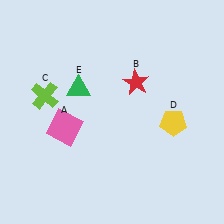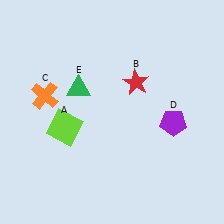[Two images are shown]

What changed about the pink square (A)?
In Image 1, A is pink. In Image 2, it changed to lime.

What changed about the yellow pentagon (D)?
In Image 1, D is yellow. In Image 2, it changed to purple.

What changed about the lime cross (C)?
In Image 1, C is lime. In Image 2, it changed to orange.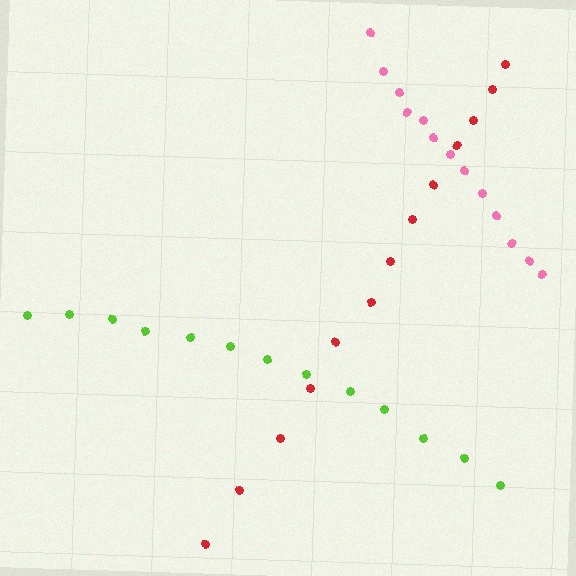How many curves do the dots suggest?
There are 3 distinct paths.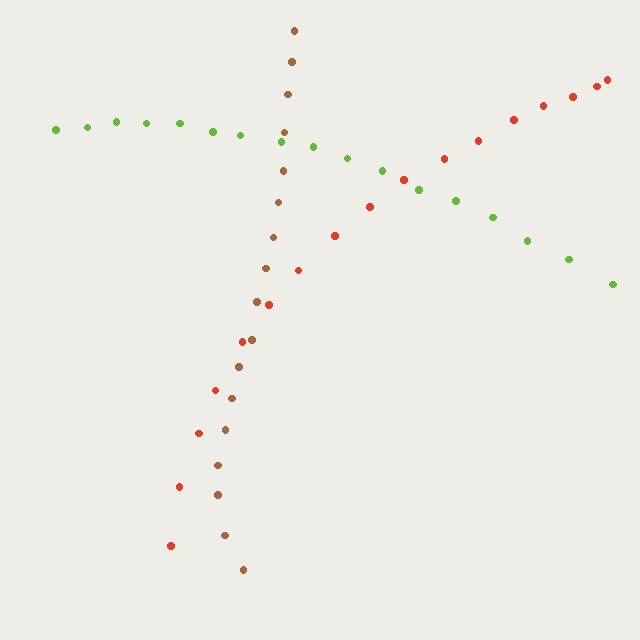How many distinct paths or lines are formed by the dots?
There are 3 distinct paths.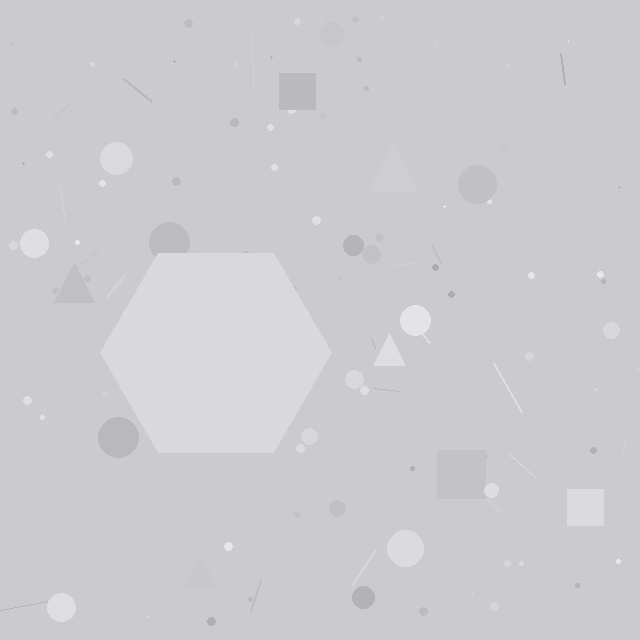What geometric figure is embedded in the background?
A hexagon is embedded in the background.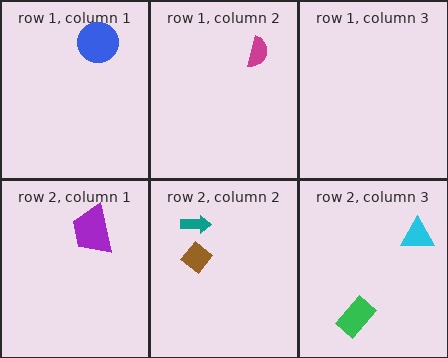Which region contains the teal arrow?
The row 2, column 2 region.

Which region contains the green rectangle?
The row 2, column 3 region.